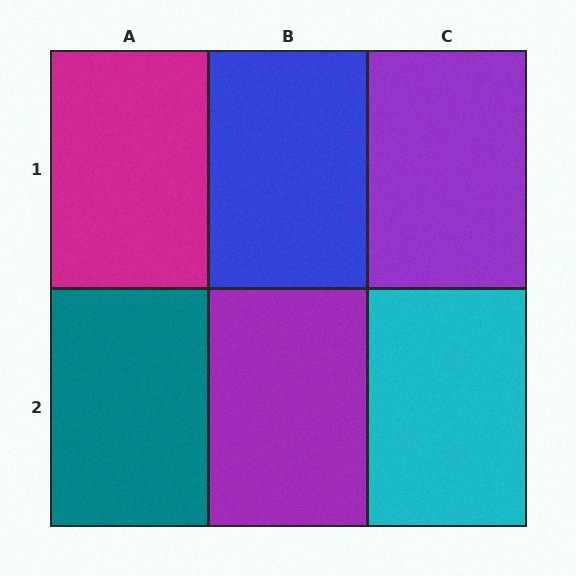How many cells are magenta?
1 cell is magenta.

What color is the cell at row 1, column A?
Magenta.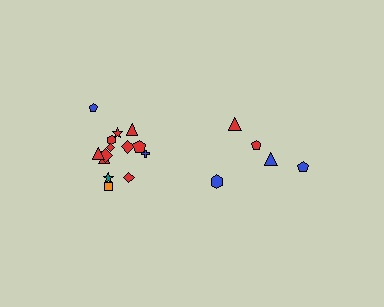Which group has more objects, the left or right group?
The left group.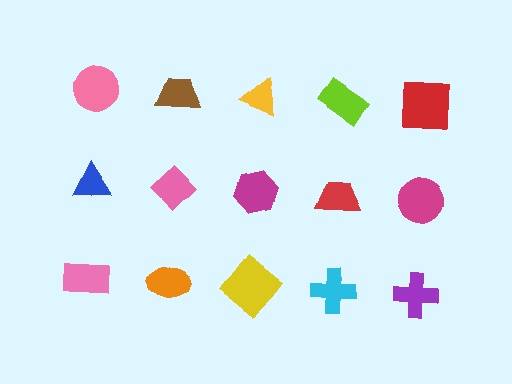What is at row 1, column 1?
A pink circle.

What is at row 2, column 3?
A magenta hexagon.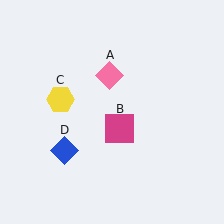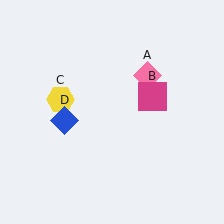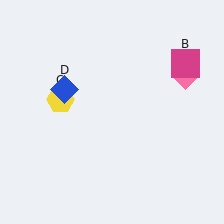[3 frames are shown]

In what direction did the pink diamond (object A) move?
The pink diamond (object A) moved right.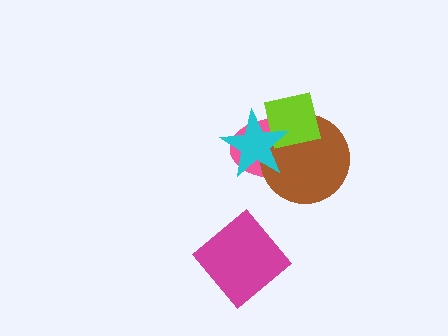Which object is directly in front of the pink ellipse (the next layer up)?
The brown circle is directly in front of the pink ellipse.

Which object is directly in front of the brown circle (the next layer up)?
The lime square is directly in front of the brown circle.